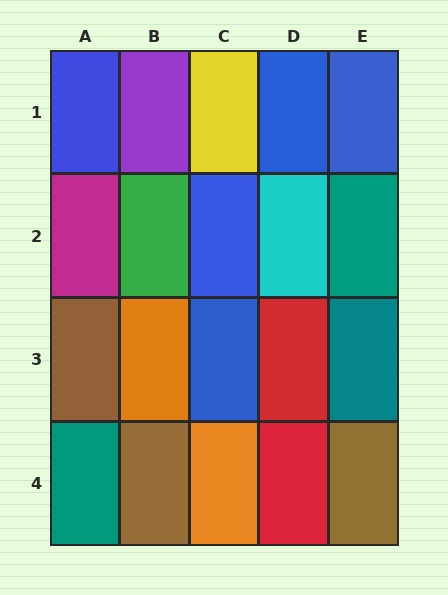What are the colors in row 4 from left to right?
Teal, brown, orange, red, brown.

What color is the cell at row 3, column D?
Red.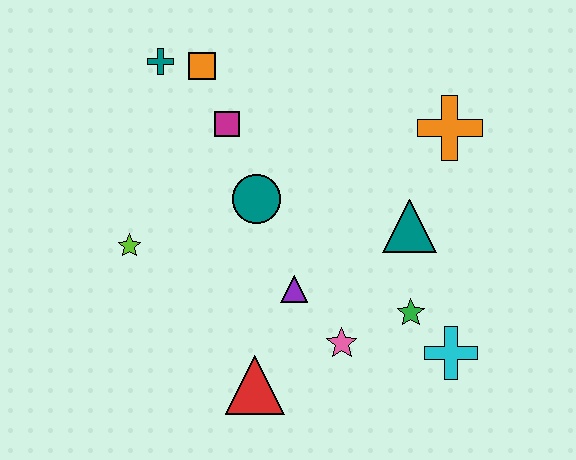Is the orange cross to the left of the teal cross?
No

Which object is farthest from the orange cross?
The lime star is farthest from the orange cross.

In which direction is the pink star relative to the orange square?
The pink star is below the orange square.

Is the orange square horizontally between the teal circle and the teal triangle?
No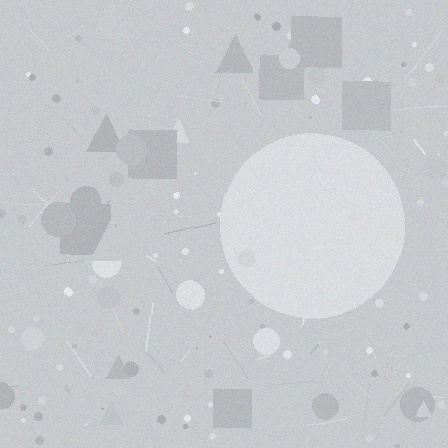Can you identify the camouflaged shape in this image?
The camouflaged shape is a circle.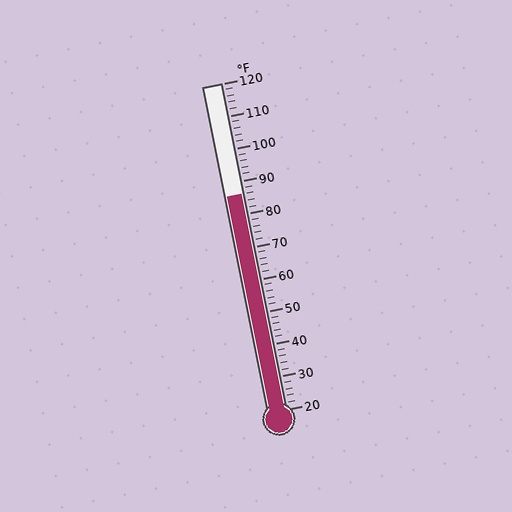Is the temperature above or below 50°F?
The temperature is above 50°F.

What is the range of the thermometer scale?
The thermometer scale ranges from 20°F to 120°F.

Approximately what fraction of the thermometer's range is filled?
The thermometer is filled to approximately 65% of its range.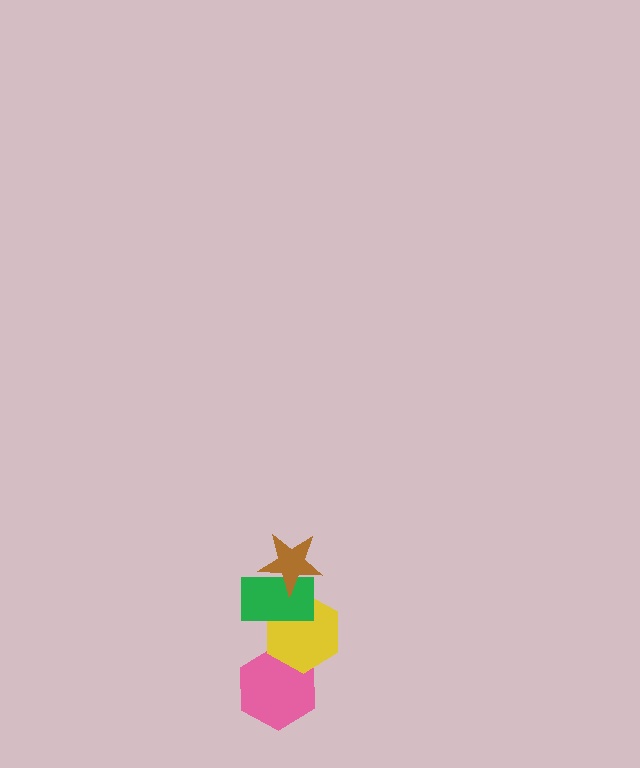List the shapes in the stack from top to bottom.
From top to bottom: the brown star, the green rectangle, the yellow hexagon, the pink hexagon.